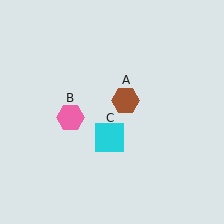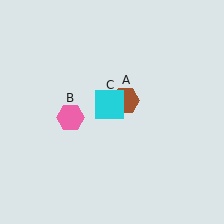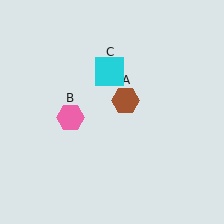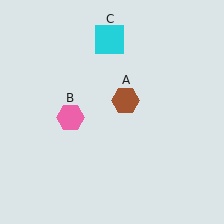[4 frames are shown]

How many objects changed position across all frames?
1 object changed position: cyan square (object C).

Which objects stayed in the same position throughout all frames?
Brown hexagon (object A) and pink hexagon (object B) remained stationary.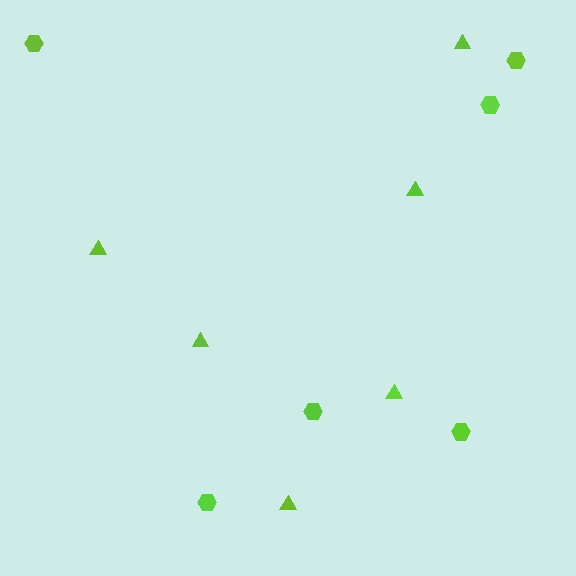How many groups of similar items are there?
There are 2 groups: one group of triangles (6) and one group of hexagons (6).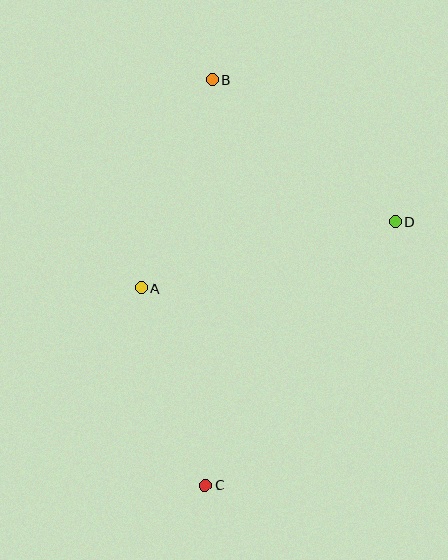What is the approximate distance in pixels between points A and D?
The distance between A and D is approximately 263 pixels.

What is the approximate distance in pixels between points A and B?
The distance between A and B is approximately 221 pixels.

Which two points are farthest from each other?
Points B and C are farthest from each other.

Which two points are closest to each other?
Points A and C are closest to each other.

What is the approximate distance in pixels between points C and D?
The distance between C and D is approximately 325 pixels.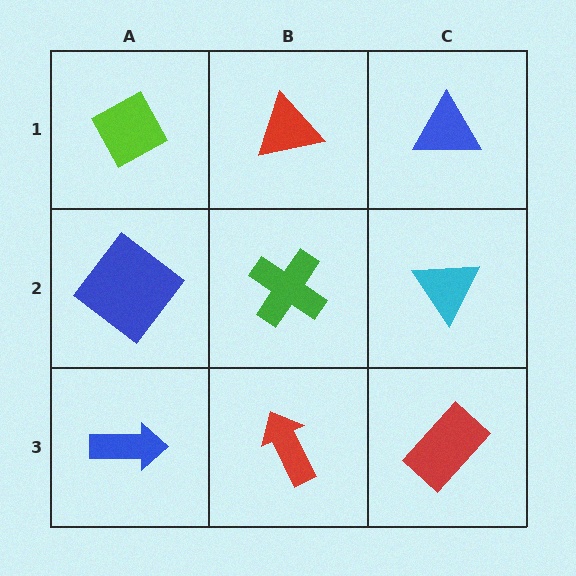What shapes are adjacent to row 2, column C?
A blue triangle (row 1, column C), a red rectangle (row 3, column C), a green cross (row 2, column B).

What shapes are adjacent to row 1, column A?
A blue diamond (row 2, column A), a red triangle (row 1, column B).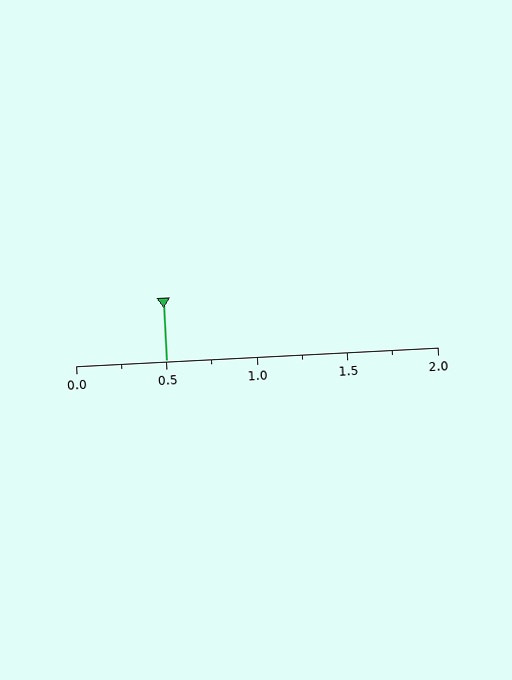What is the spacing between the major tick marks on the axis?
The major ticks are spaced 0.5 apart.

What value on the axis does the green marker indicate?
The marker indicates approximately 0.5.